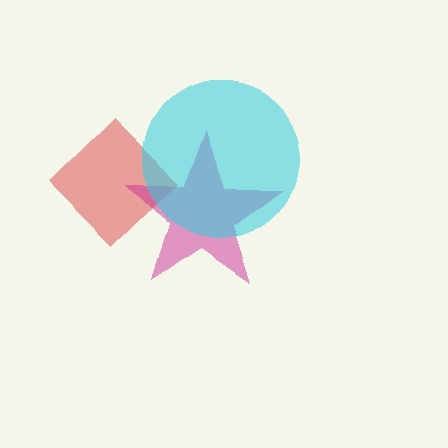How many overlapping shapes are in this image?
There are 3 overlapping shapes in the image.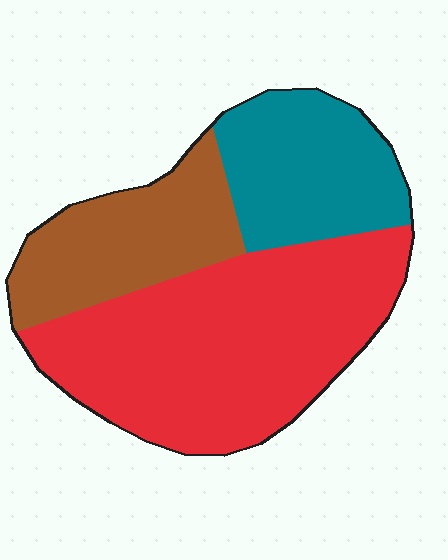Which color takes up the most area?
Red, at roughly 55%.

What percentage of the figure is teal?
Teal takes up less than a quarter of the figure.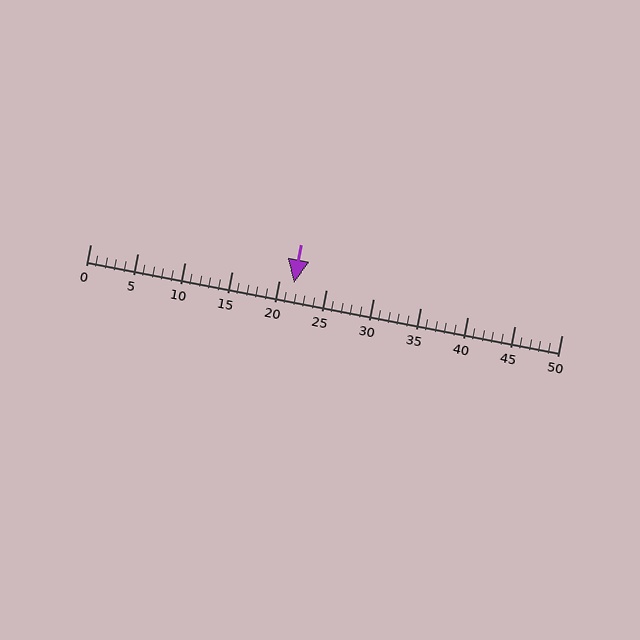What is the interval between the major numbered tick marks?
The major tick marks are spaced 5 units apart.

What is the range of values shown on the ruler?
The ruler shows values from 0 to 50.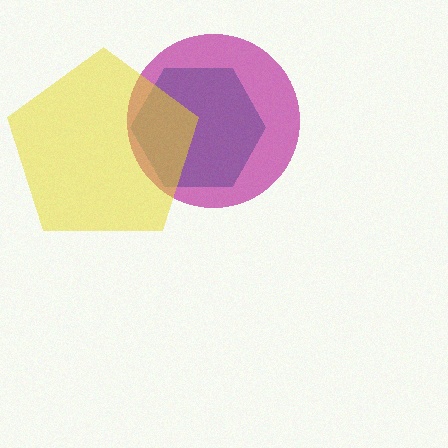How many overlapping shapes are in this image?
There are 3 overlapping shapes in the image.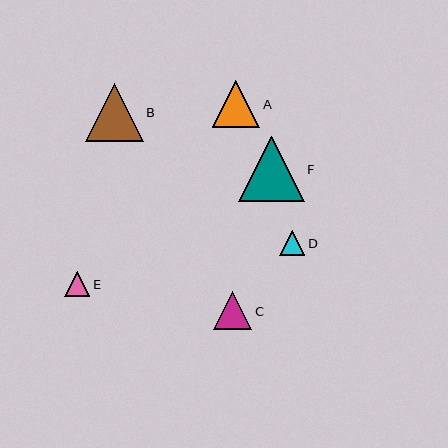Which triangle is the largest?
Triangle F is the largest with a size of approximately 65 pixels.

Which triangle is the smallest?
Triangle E is the smallest with a size of approximately 25 pixels.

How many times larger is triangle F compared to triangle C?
Triangle F is approximately 1.7 times the size of triangle C.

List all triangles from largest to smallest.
From largest to smallest: F, B, A, C, D, E.